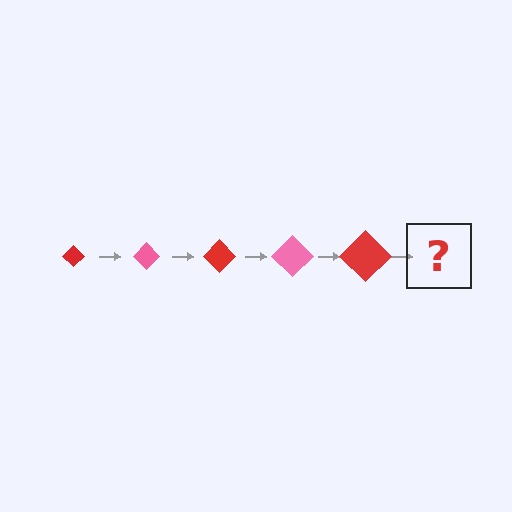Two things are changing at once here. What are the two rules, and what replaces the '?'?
The two rules are that the diamond grows larger each step and the color cycles through red and pink. The '?' should be a pink diamond, larger than the previous one.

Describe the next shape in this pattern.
It should be a pink diamond, larger than the previous one.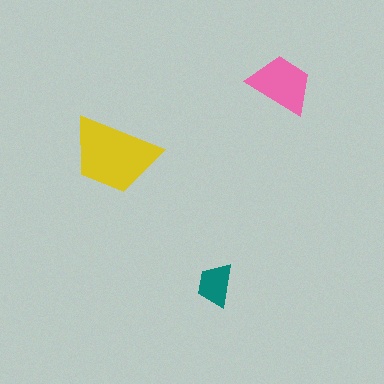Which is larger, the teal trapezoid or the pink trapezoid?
The pink one.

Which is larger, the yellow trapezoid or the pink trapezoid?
The yellow one.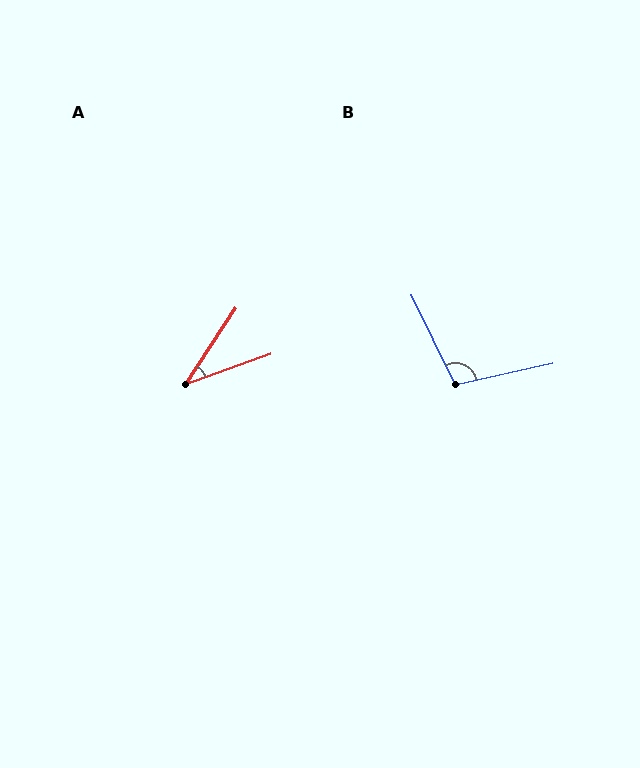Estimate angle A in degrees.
Approximately 37 degrees.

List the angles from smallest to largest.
A (37°), B (103°).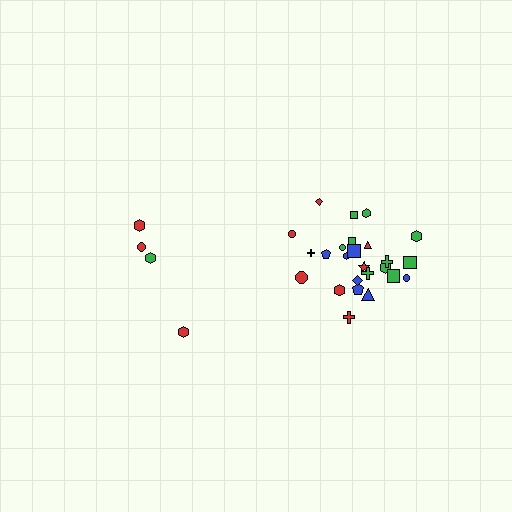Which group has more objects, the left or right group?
The right group.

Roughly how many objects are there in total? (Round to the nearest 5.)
Roughly 30 objects in total.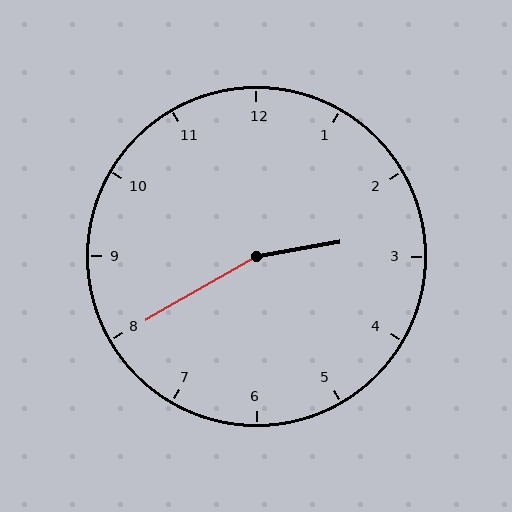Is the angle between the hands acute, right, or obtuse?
It is obtuse.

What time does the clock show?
2:40.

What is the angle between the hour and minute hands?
Approximately 160 degrees.